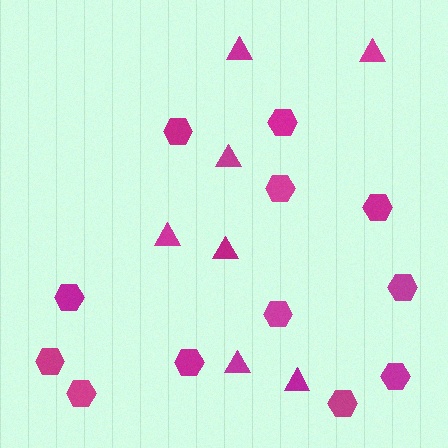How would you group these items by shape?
There are 2 groups: one group of hexagons (12) and one group of triangles (7).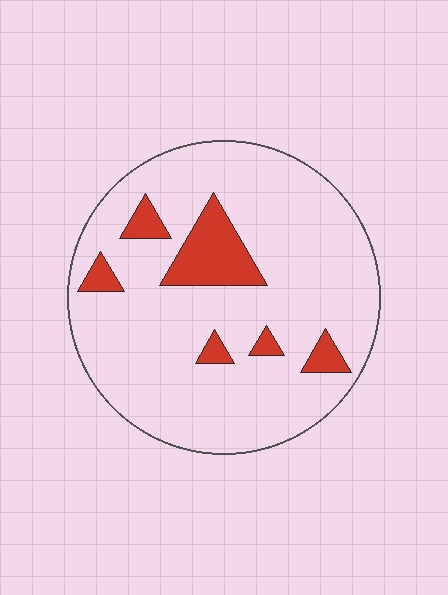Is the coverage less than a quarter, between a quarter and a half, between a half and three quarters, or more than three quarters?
Less than a quarter.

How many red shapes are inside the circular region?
6.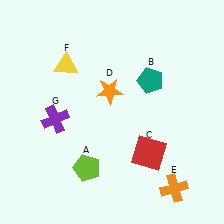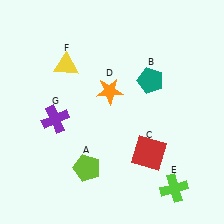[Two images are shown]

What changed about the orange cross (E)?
In Image 1, E is orange. In Image 2, it changed to lime.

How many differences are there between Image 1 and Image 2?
There is 1 difference between the two images.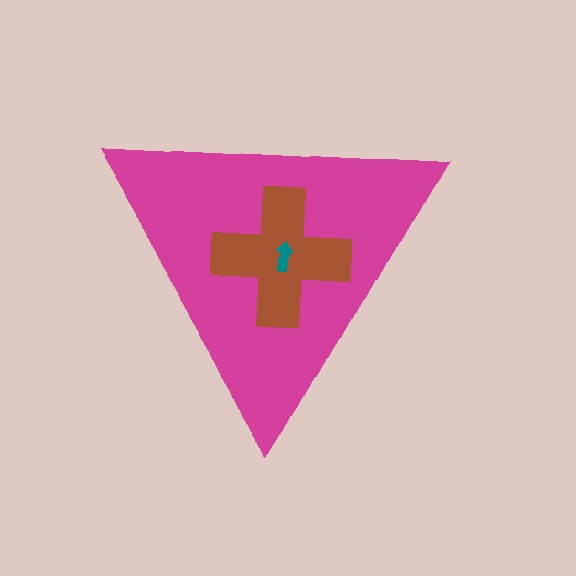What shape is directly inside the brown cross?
The teal arrow.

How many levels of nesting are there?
3.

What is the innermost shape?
The teal arrow.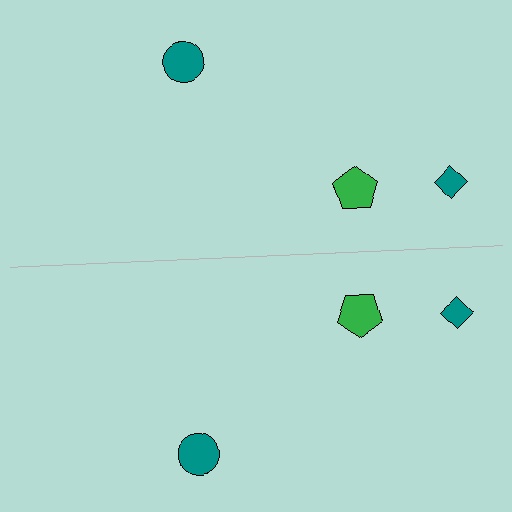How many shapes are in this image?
There are 6 shapes in this image.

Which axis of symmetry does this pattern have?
The pattern has a horizontal axis of symmetry running through the center of the image.